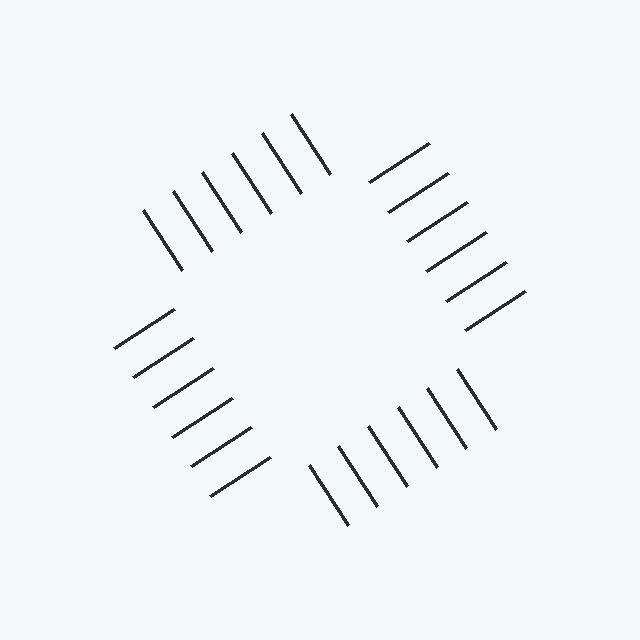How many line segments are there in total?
24 — 6 along each of the 4 edges.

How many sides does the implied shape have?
4 sides — the line-ends trace a square.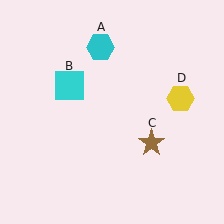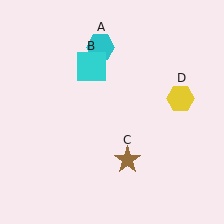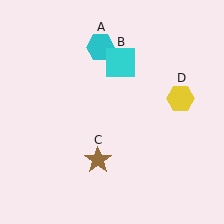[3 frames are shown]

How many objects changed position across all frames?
2 objects changed position: cyan square (object B), brown star (object C).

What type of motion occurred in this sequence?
The cyan square (object B), brown star (object C) rotated clockwise around the center of the scene.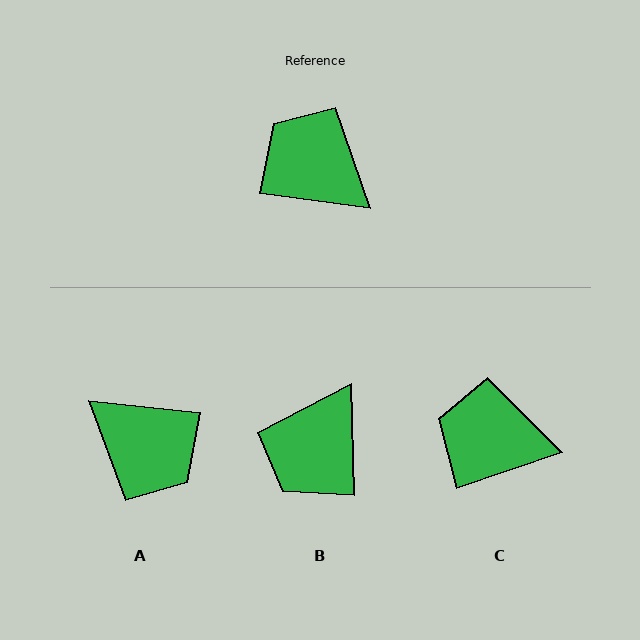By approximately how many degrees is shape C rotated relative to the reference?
Approximately 26 degrees counter-clockwise.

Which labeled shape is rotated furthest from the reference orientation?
A, about 178 degrees away.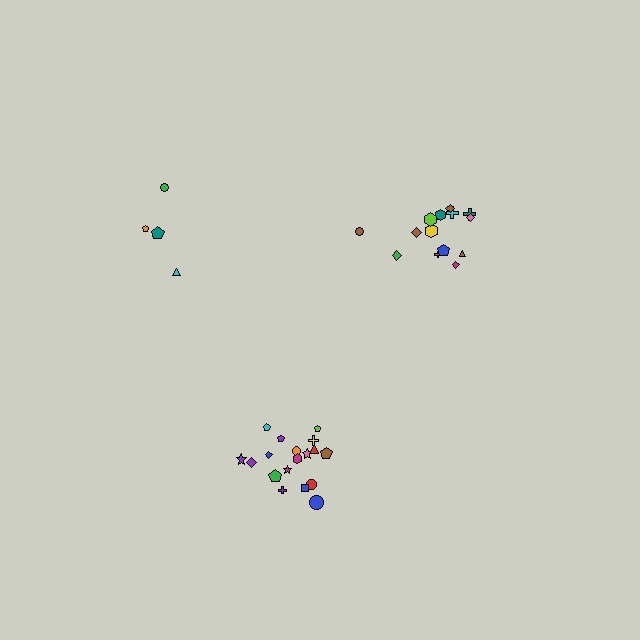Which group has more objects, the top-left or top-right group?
The top-right group.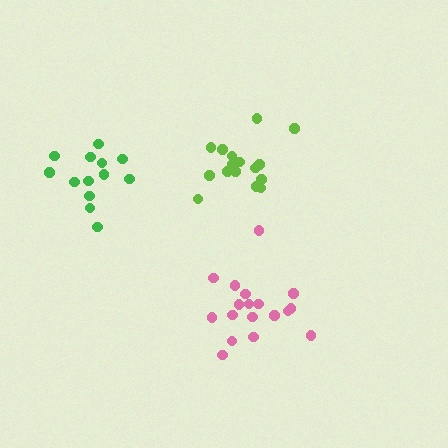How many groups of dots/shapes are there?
There are 3 groups.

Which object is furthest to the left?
The green cluster is leftmost.